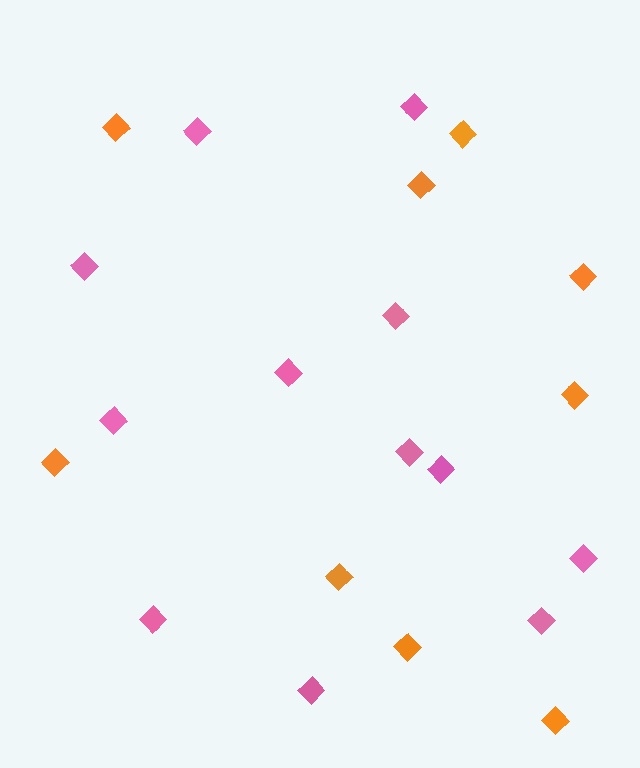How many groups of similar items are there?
There are 2 groups: one group of pink diamonds (12) and one group of orange diamonds (9).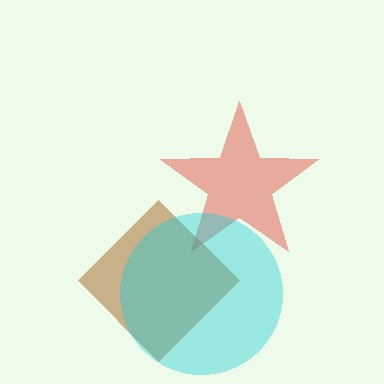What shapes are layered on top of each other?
The layered shapes are: a red star, a brown diamond, a cyan circle.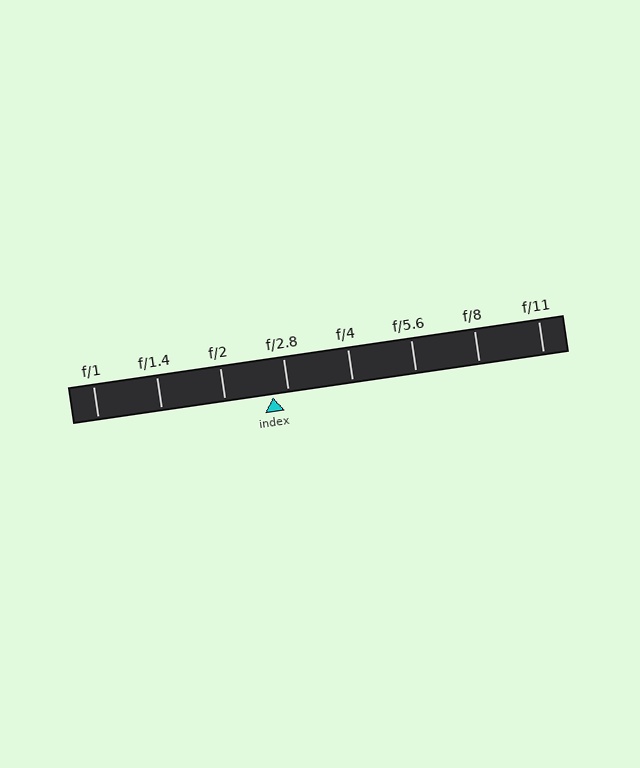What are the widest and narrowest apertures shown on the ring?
The widest aperture shown is f/1 and the narrowest is f/11.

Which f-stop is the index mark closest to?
The index mark is closest to f/2.8.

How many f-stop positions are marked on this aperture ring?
There are 8 f-stop positions marked.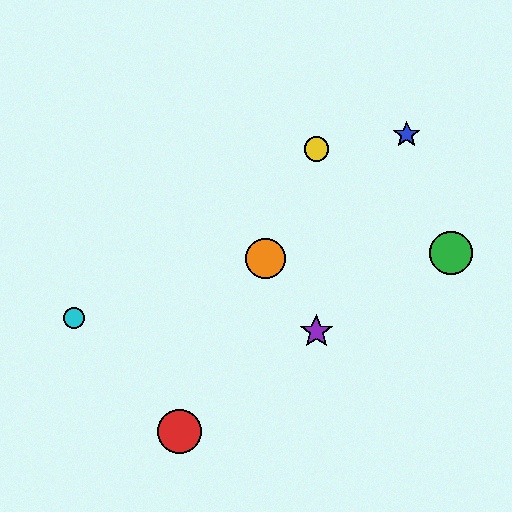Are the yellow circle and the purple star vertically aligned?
Yes, both are at x≈316.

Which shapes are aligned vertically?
The yellow circle, the purple star are aligned vertically.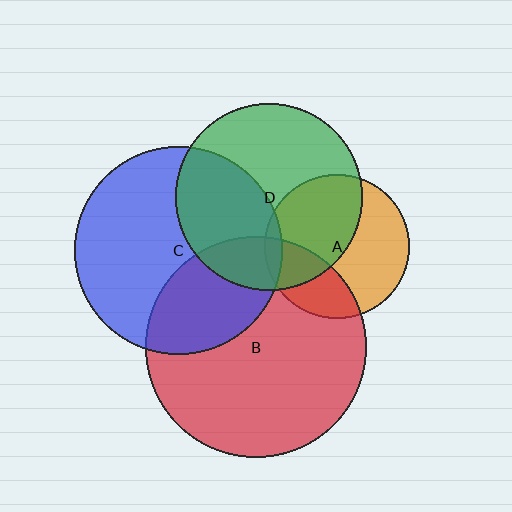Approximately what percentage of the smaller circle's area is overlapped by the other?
Approximately 50%.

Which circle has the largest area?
Circle B (red).